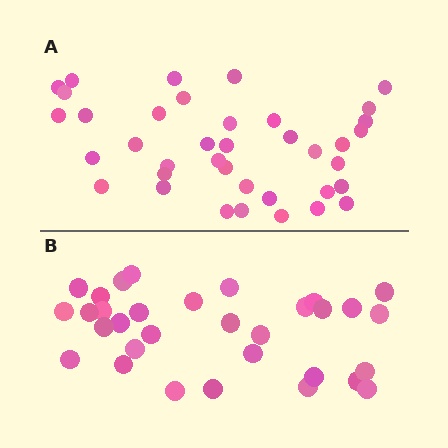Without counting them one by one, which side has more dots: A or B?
Region A (the top region) has more dots.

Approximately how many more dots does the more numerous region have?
Region A has about 6 more dots than region B.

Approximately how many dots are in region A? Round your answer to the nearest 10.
About 40 dots. (The exact count is 38, which rounds to 40.)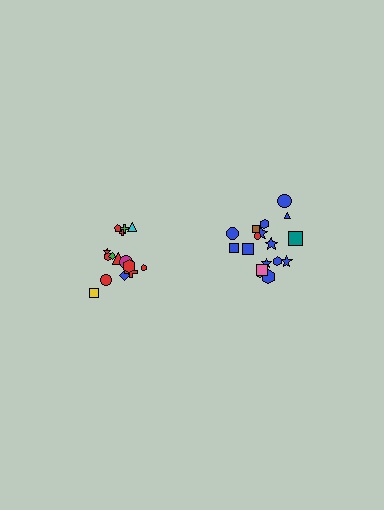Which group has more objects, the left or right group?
The right group.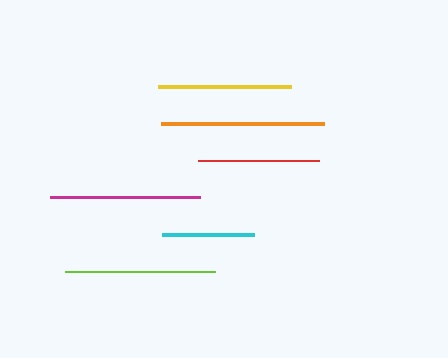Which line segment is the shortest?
The cyan line is the shortest at approximately 93 pixels.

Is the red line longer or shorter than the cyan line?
The red line is longer than the cyan line.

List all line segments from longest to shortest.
From longest to shortest: orange, magenta, lime, yellow, red, cyan.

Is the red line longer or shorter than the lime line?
The lime line is longer than the red line.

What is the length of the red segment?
The red segment is approximately 121 pixels long.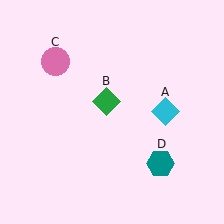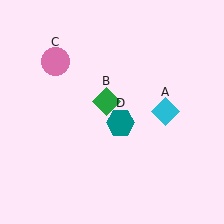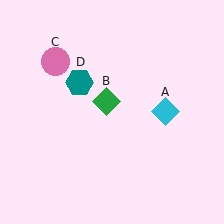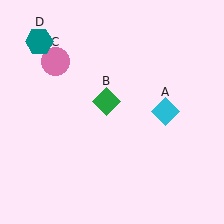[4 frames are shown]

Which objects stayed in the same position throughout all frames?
Cyan diamond (object A) and green diamond (object B) and pink circle (object C) remained stationary.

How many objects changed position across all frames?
1 object changed position: teal hexagon (object D).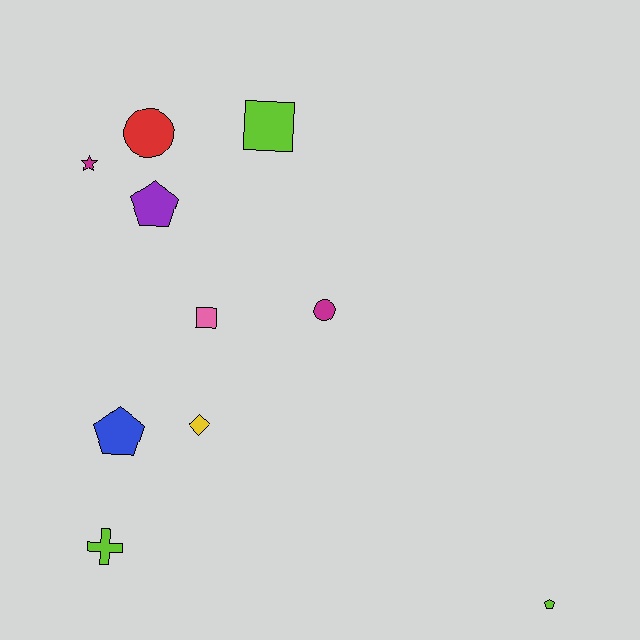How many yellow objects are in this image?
There is 1 yellow object.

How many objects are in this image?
There are 10 objects.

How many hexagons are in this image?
There are no hexagons.